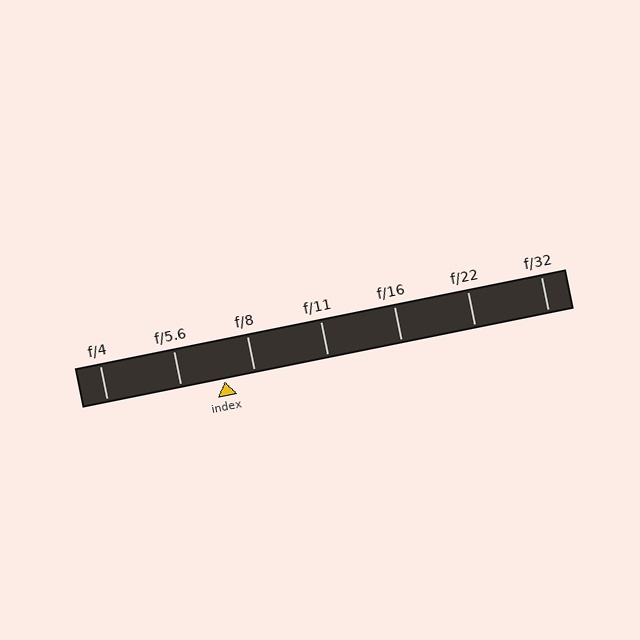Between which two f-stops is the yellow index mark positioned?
The index mark is between f/5.6 and f/8.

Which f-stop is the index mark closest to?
The index mark is closest to f/8.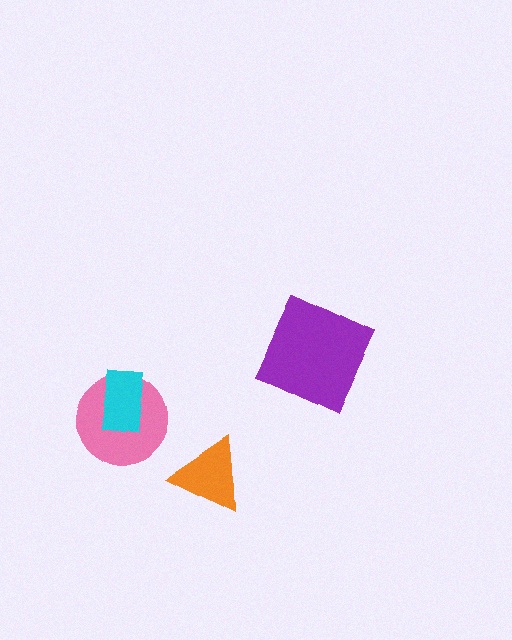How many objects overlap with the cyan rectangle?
1 object overlaps with the cyan rectangle.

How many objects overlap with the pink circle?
1 object overlaps with the pink circle.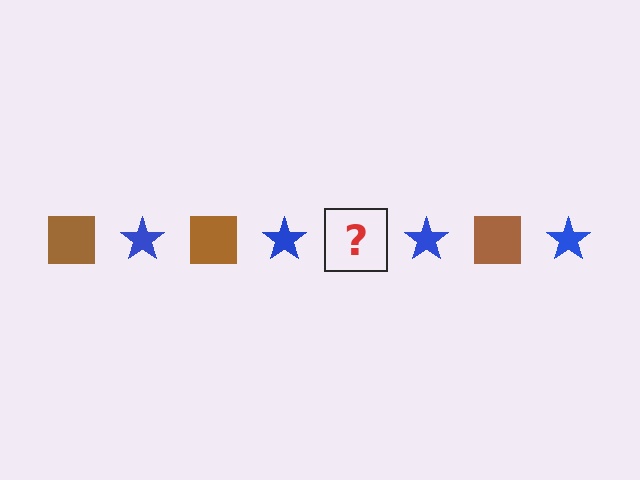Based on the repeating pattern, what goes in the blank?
The blank should be a brown square.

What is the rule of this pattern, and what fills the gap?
The rule is that the pattern alternates between brown square and blue star. The gap should be filled with a brown square.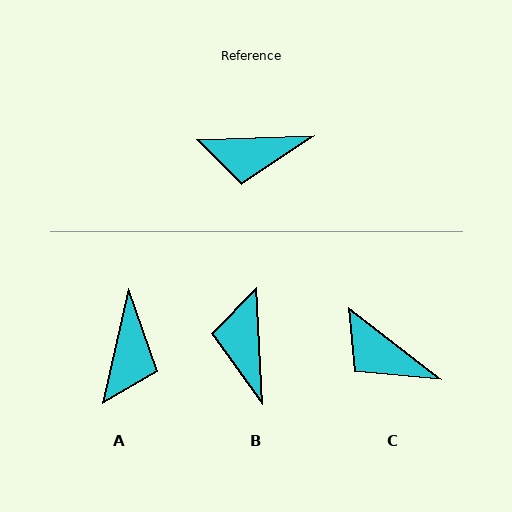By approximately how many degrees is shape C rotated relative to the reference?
Approximately 40 degrees clockwise.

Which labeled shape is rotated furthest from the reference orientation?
B, about 89 degrees away.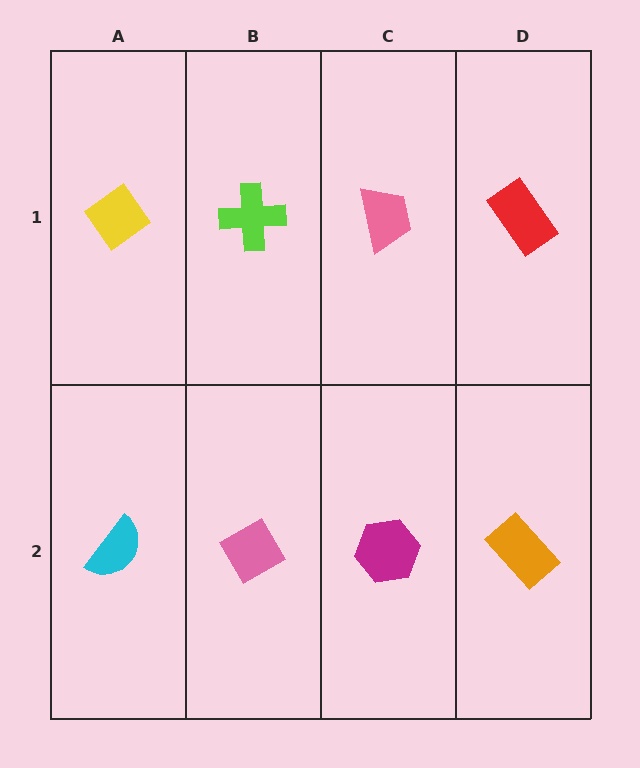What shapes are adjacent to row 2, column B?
A lime cross (row 1, column B), a cyan semicircle (row 2, column A), a magenta hexagon (row 2, column C).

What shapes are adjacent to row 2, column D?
A red rectangle (row 1, column D), a magenta hexagon (row 2, column C).